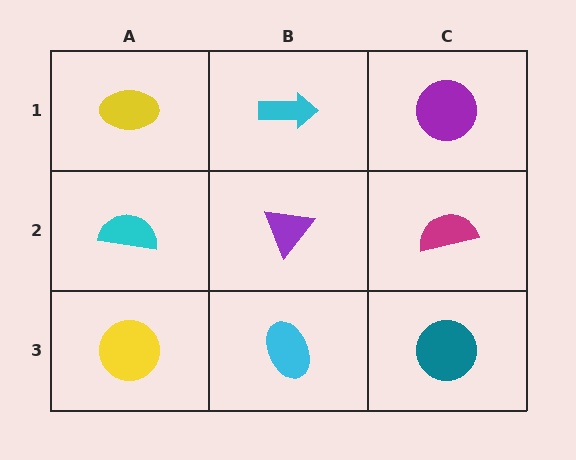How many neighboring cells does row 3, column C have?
2.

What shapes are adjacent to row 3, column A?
A cyan semicircle (row 2, column A), a cyan ellipse (row 3, column B).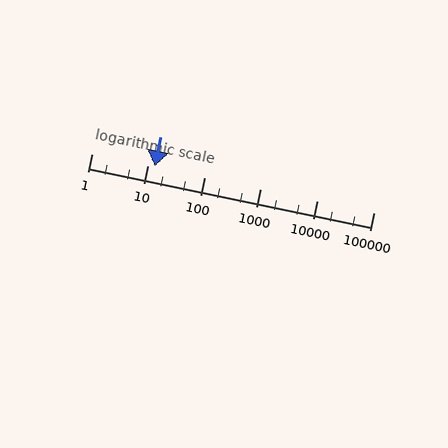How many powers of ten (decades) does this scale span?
The scale spans 5 decades, from 1 to 100000.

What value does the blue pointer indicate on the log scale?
The pointer indicates approximately 13.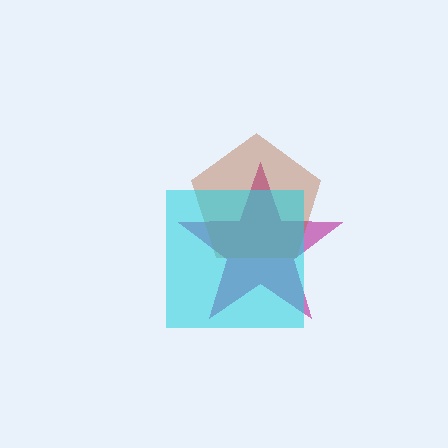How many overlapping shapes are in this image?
There are 3 overlapping shapes in the image.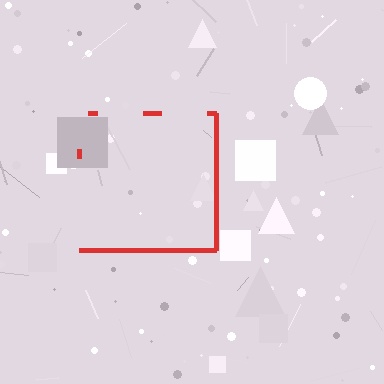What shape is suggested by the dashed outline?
The dashed outline suggests a square.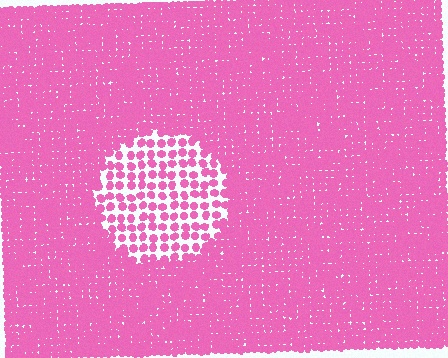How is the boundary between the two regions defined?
The boundary is defined by a change in element density (approximately 2.5x ratio). All elements are the same color, size, and shape.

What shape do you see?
I see a circle.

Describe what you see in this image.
The image contains small pink elements arranged at two different densities. A circle-shaped region is visible where the elements are less densely packed than the surrounding area.